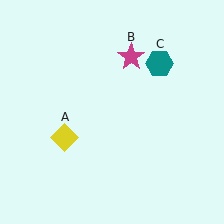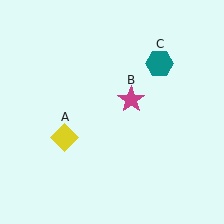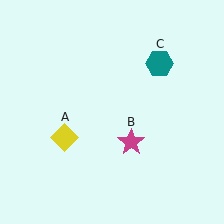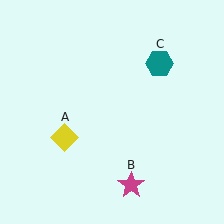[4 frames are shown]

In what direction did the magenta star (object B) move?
The magenta star (object B) moved down.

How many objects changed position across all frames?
1 object changed position: magenta star (object B).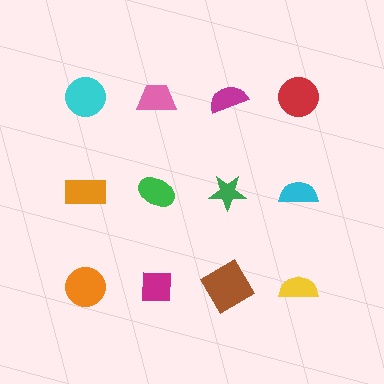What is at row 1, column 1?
A cyan circle.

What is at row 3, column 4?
A yellow semicircle.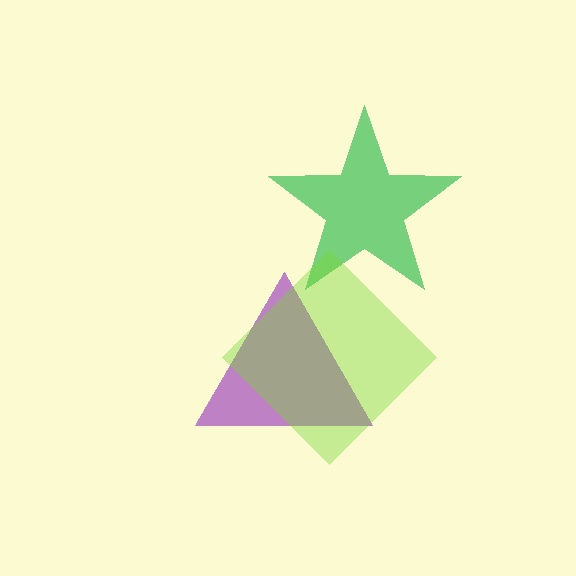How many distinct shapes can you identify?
There are 3 distinct shapes: a purple triangle, a green star, a lime diamond.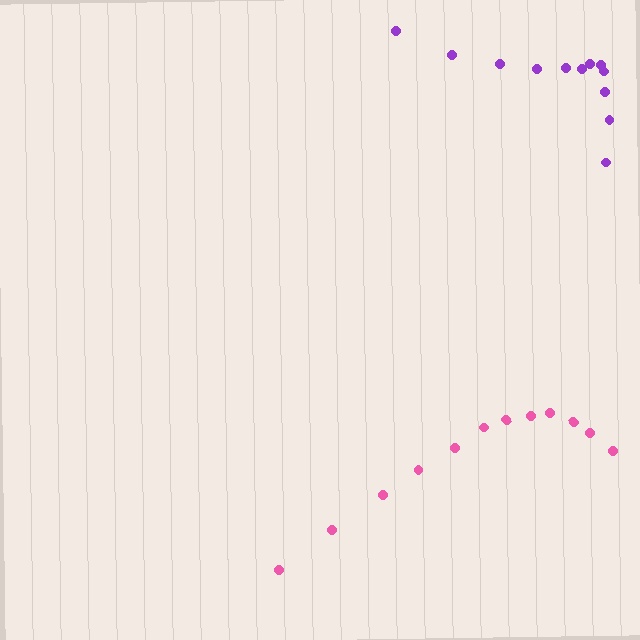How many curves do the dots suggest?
There are 2 distinct paths.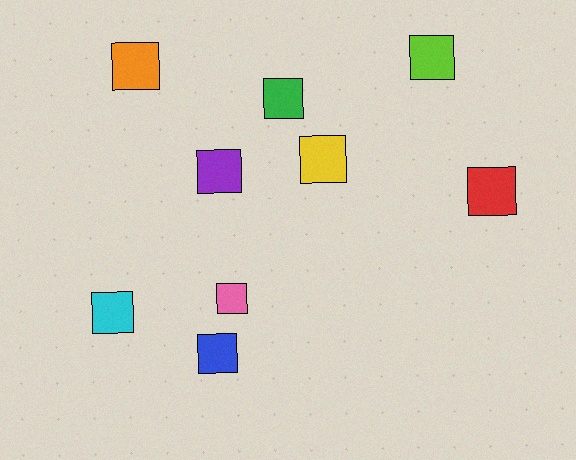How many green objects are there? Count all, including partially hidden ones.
There is 1 green object.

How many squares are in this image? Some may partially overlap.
There are 9 squares.